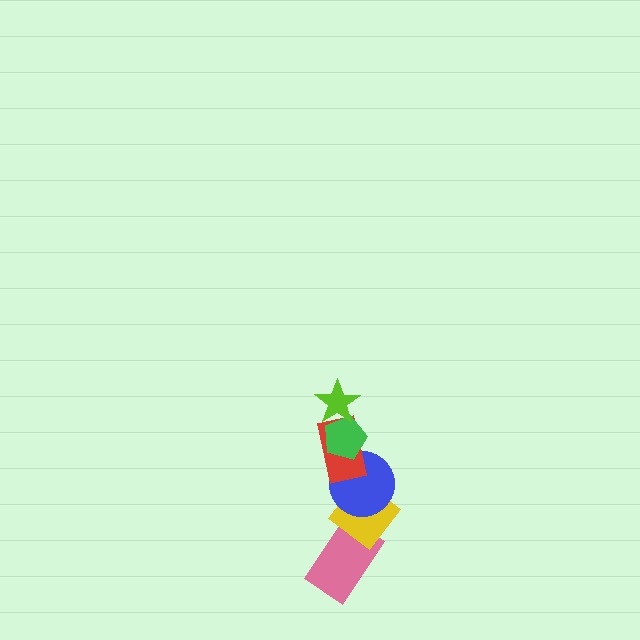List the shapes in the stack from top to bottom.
From top to bottom: the lime star, the green pentagon, the red rectangle, the blue circle, the yellow diamond, the pink rectangle.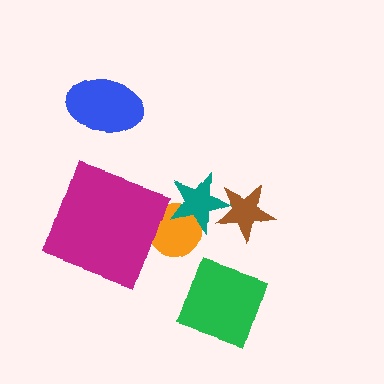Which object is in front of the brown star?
The teal star is in front of the brown star.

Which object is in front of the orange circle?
The teal star is in front of the orange circle.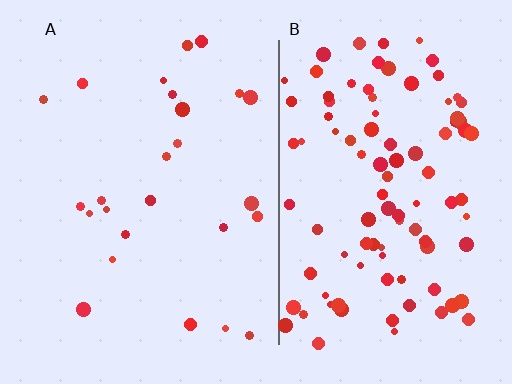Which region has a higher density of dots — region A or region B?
B (the right).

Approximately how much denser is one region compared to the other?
Approximately 4.0× — region B over region A.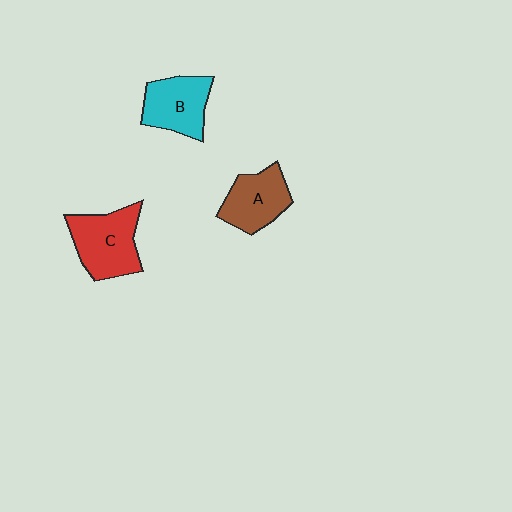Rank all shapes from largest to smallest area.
From largest to smallest: C (red), B (cyan), A (brown).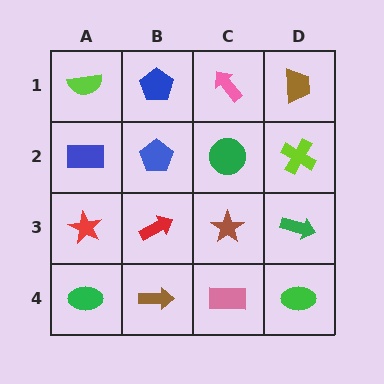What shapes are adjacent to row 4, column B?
A red arrow (row 3, column B), a green ellipse (row 4, column A), a pink rectangle (row 4, column C).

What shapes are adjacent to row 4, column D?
A green arrow (row 3, column D), a pink rectangle (row 4, column C).